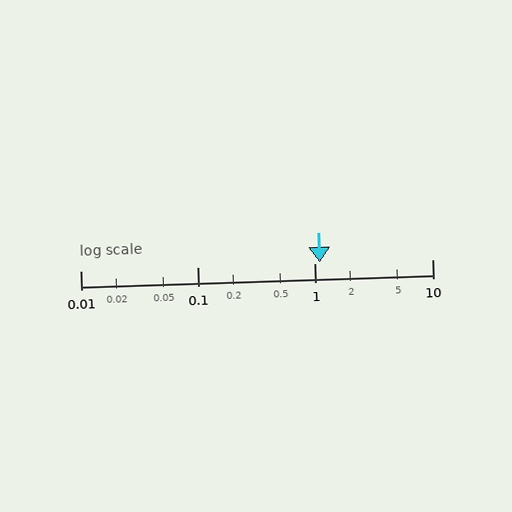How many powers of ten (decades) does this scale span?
The scale spans 3 decades, from 0.01 to 10.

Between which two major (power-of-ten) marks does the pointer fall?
The pointer is between 1 and 10.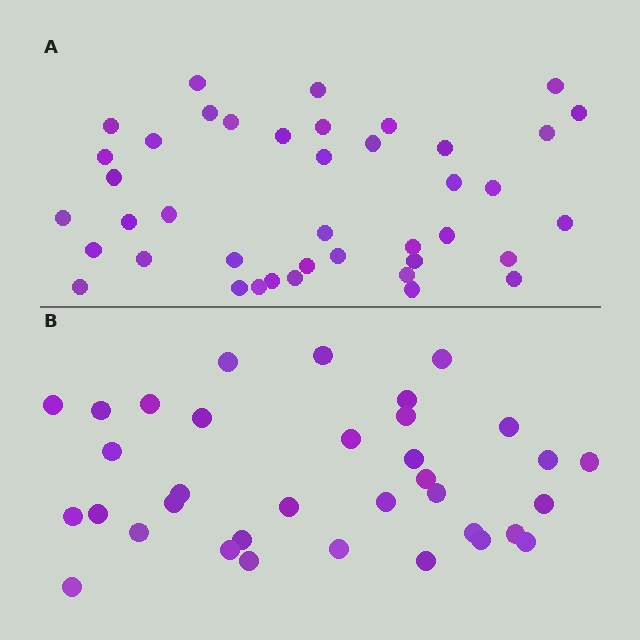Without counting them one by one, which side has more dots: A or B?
Region A (the top region) has more dots.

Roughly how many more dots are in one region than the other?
Region A has about 6 more dots than region B.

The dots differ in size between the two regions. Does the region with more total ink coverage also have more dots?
No. Region B has more total ink coverage because its dots are larger, but region A actually contains more individual dots. Total area can be misleading — the number of items is what matters here.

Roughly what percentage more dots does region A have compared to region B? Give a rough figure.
About 15% more.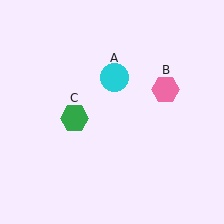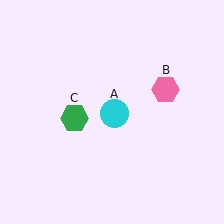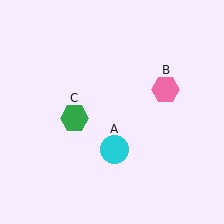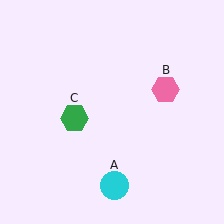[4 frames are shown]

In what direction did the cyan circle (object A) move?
The cyan circle (object A) moved down.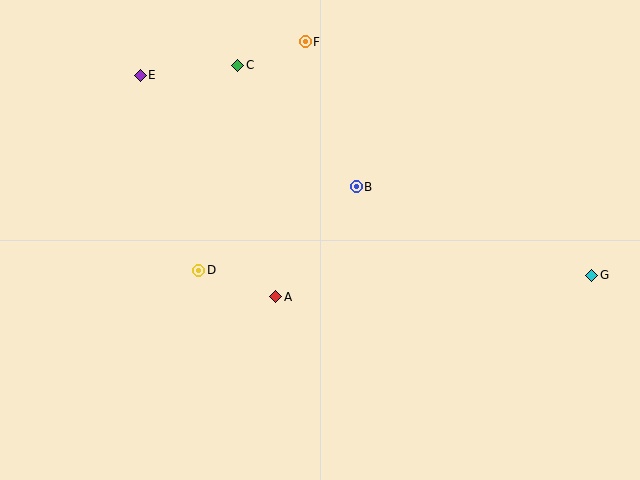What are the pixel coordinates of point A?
Point A is at (276, 297).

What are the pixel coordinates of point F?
Point F is at (305, 42).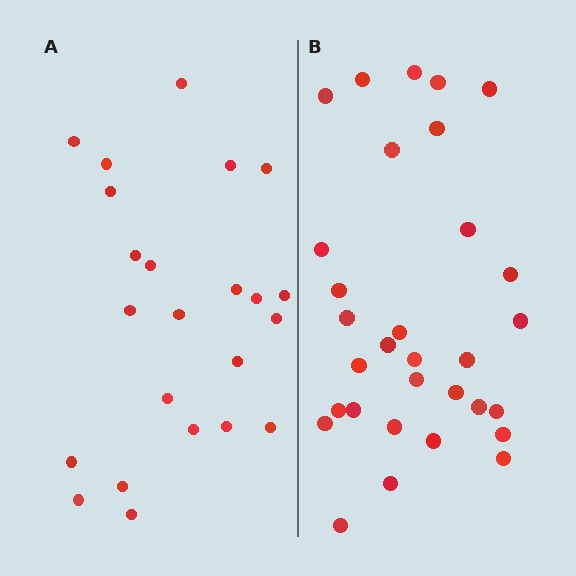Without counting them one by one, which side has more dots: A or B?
Region B (the right region) has more dots.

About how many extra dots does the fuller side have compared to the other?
Region B has roughly 8 or so more dots than region A.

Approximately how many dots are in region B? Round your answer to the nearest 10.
About 30 dots. (The exact count is 31, which rounds to 30.)